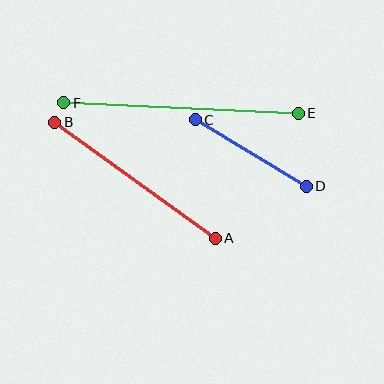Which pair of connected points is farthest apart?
Points E and F are farthest apart.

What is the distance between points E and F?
The distance is approximately 235 pixels.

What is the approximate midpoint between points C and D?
The midpoint is at approximately (251, 153) pixels.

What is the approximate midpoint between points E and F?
The midpoint is at approximately (181, 108) pixels.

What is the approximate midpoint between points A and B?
The midpoint is at approximately (135, 180) pixels.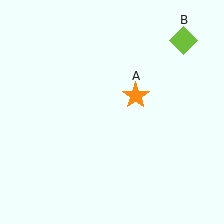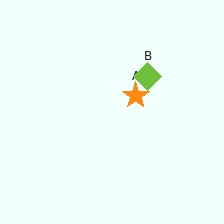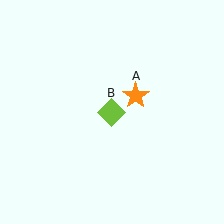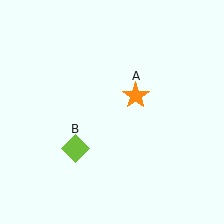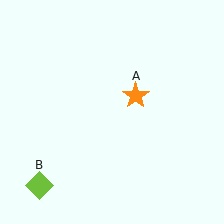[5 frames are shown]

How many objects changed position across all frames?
1 object changed position: lime diamond (object B).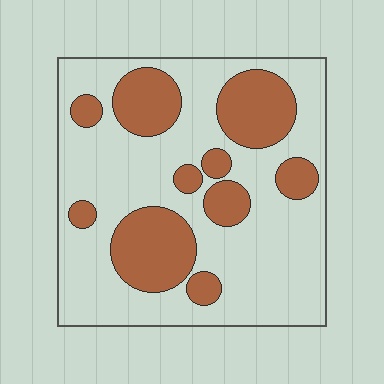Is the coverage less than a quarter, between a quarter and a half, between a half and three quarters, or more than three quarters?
Between a quarter and a half.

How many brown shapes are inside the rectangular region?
10.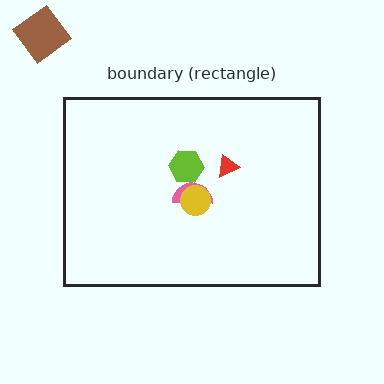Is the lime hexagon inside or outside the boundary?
Inside.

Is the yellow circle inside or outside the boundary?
Inside.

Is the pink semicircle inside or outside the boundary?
Inside.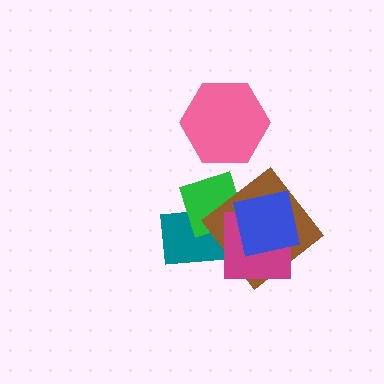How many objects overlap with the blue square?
4 objects overlap with the blue square.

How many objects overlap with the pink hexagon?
0 objects overlap with the pink hexagon.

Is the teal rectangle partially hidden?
Yes, it is partially covered by another shape.